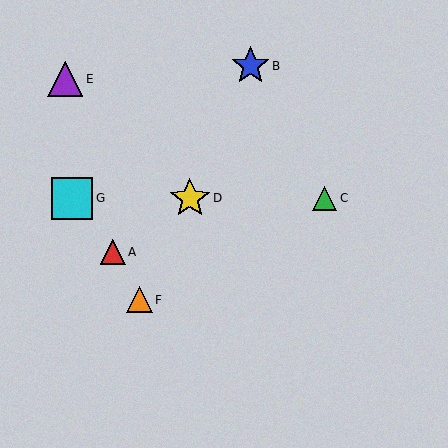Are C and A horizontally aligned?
No, C is at y≈198 and A is at y≈252.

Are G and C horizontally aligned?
Yes, both are at y≈198.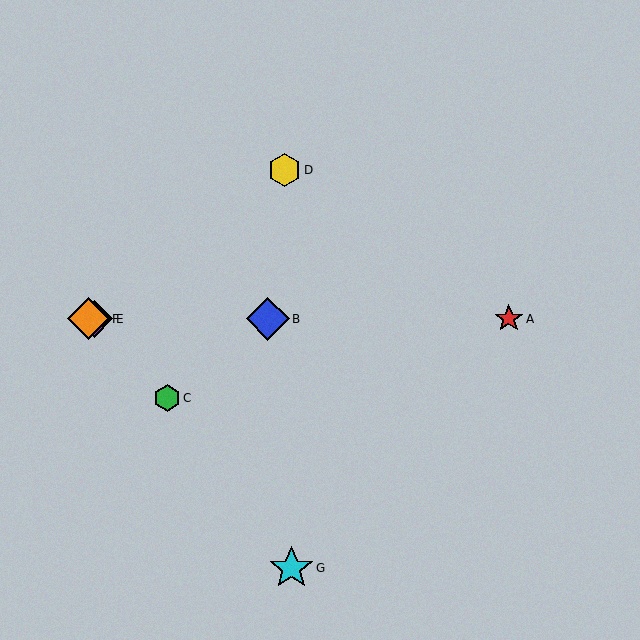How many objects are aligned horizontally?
4 objects (A, B, E, F) are aligned horizontally.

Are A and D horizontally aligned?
No, A is at y≈319 and D is at y≈170.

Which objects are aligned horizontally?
Objects A, B, E, F are aligned horizontally.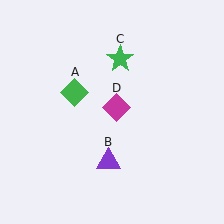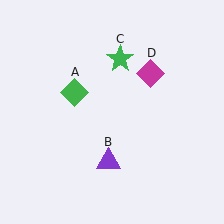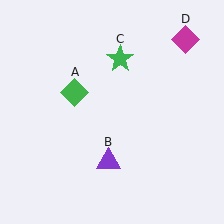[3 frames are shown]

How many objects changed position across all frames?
1 object changed position: magenta diamond (object D).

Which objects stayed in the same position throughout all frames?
Green diamond (object A) and purple triangle (object B) and green star (object C) remained stationary.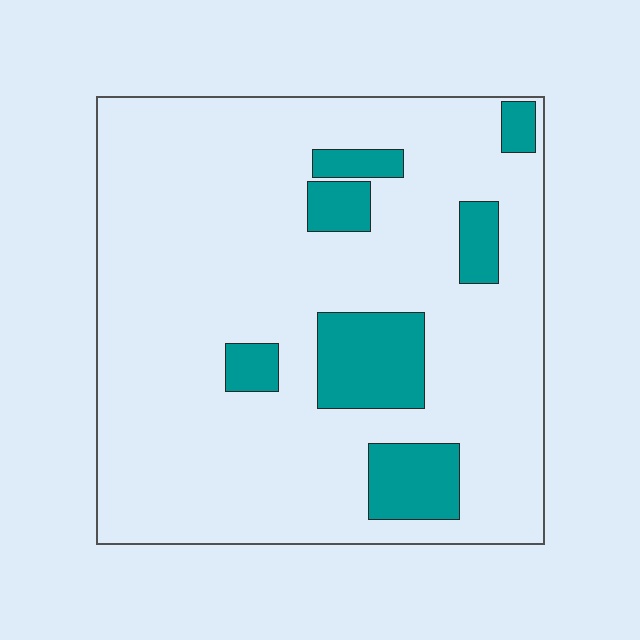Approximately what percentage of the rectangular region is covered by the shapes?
Approximately 15%.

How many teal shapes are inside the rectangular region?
7.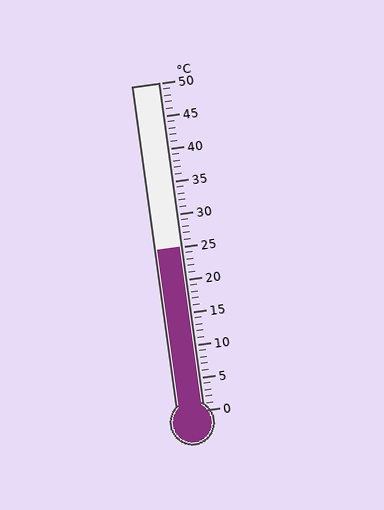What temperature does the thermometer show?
The thermometer shows approximately 25°C.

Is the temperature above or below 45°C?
The temperature is below 45°C.